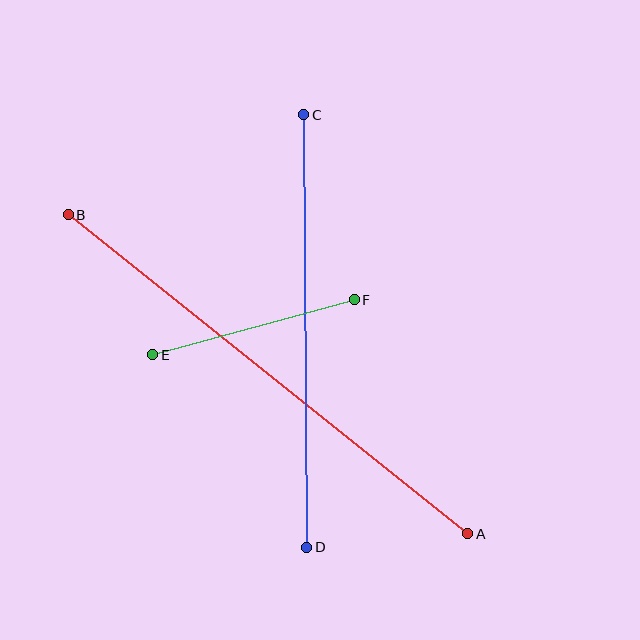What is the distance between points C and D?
The distance is approximately 432 pixels.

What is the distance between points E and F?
The distance is approximately 209 pixels.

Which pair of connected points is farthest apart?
Points A and B are farthest apart.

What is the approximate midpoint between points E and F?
The midpoint is at approximately (254, 327) pixels.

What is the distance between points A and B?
The distance is approximately 511 pixels.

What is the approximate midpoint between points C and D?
The midpoint is at approximately (305, 331) pixels.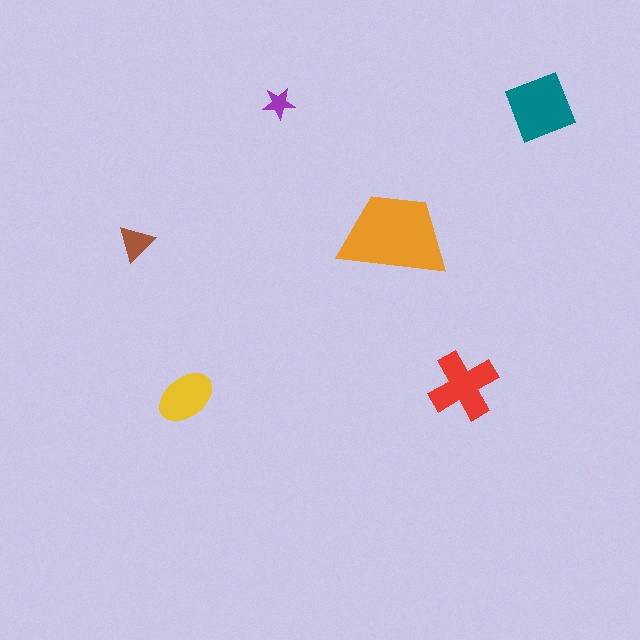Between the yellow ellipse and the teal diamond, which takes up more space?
The teal diamond.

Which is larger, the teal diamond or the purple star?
The teal diamond.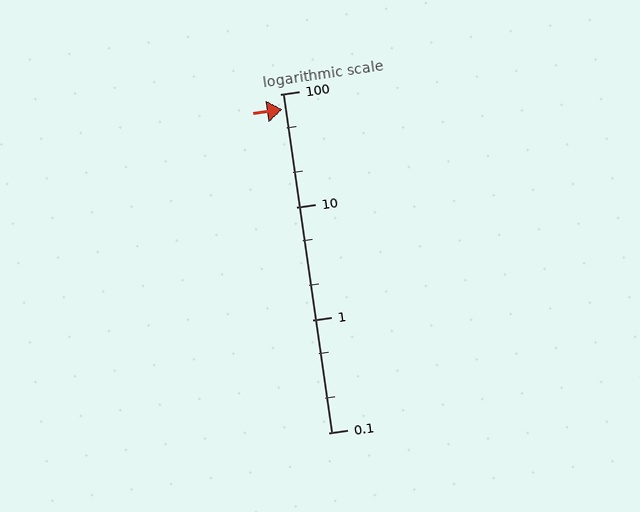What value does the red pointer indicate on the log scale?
The pointer indicates approximately 73.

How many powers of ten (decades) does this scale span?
The scale spans 3 decades, from 0.1 to 100.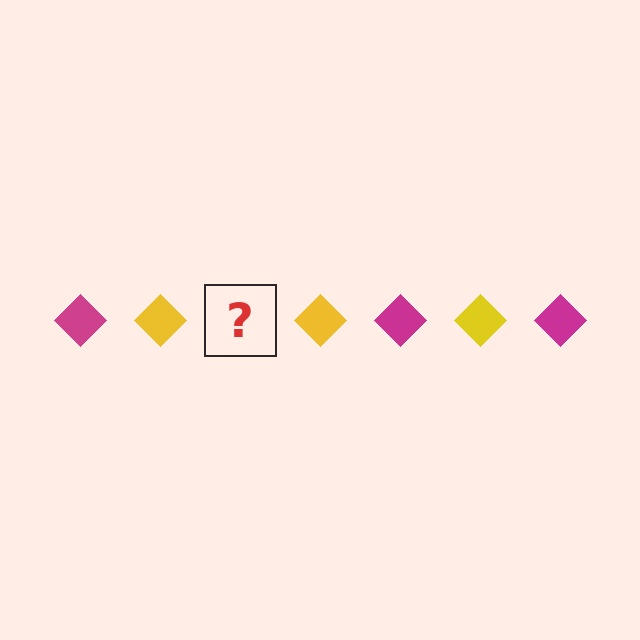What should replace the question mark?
The question mark should be replaced with a magenta diamond.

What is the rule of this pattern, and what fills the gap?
The rule is that the pattern cycles through magenta, yellow diamonds. The gap should be filled with a magenta diamond.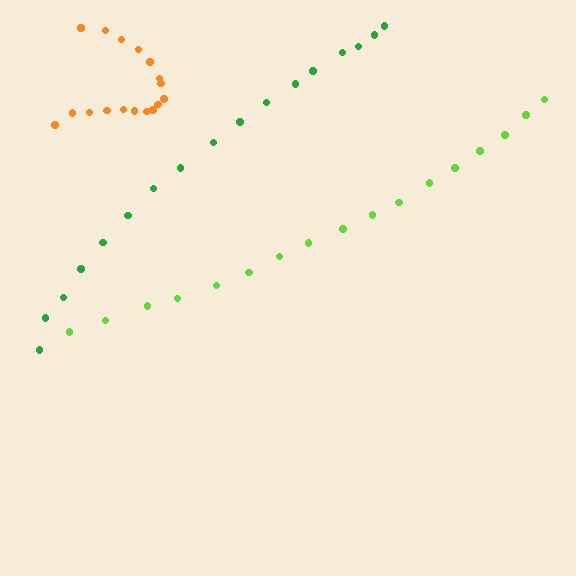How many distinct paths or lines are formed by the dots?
There are 3 distinct paths.